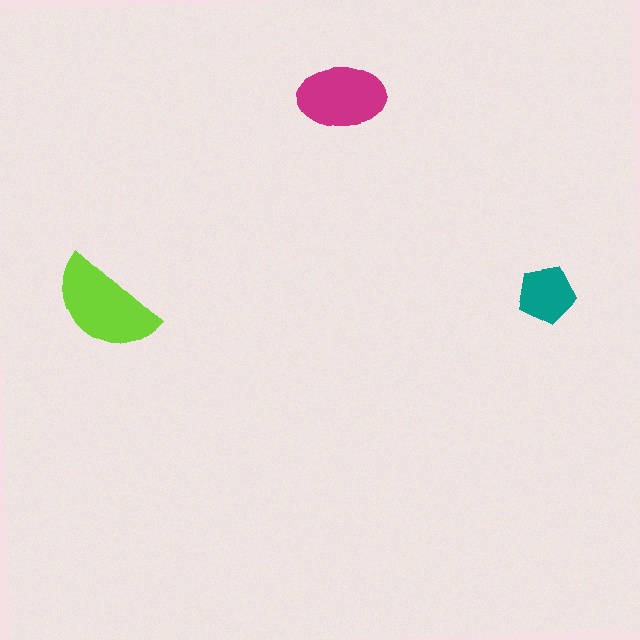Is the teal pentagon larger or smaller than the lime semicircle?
Smaller.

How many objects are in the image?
There are 3 objects in the image.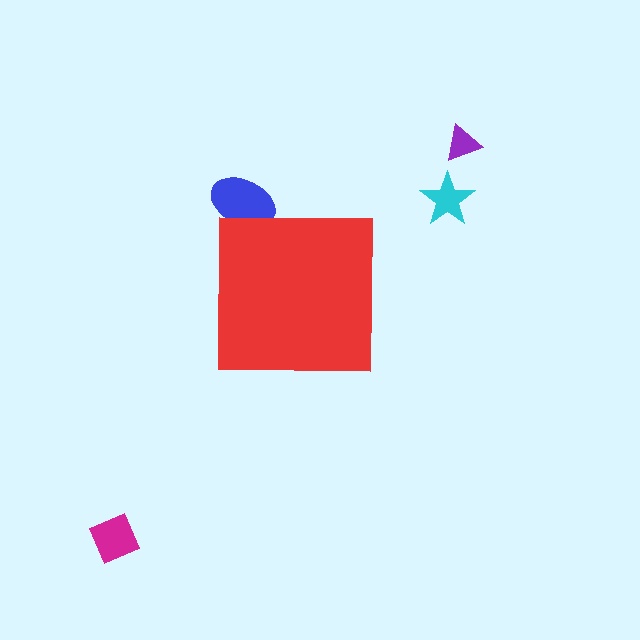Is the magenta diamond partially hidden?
No, the magenta diamond is fully visible.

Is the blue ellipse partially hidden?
Yes, the blue ellipse is partially hidden behind the red square.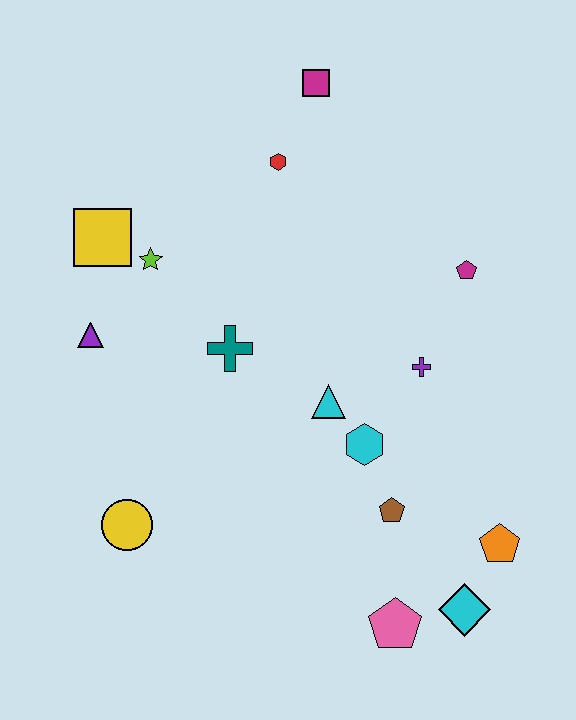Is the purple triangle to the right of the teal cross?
No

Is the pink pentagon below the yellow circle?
Yes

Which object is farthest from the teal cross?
The cyan diamond is farthest from the teal cross.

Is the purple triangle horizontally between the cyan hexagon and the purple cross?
No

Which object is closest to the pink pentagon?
The cyan diamond is closest to the pink pentagon.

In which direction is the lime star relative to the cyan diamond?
The lime star is above the cyan diamond.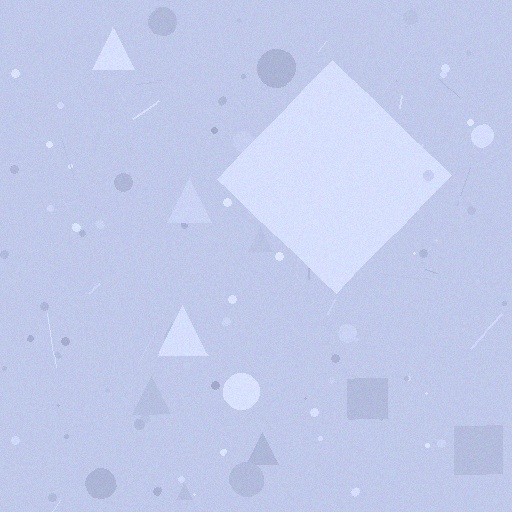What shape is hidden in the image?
A diamond is hidden in the image.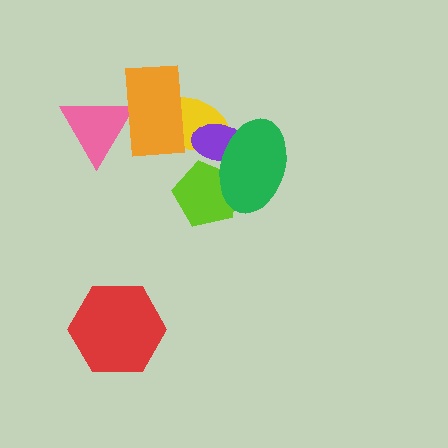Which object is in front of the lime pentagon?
The green ellipse is in front of the lime pentagon.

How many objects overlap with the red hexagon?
0 objects overlap with the red hexagon.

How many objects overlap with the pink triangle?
1 object overlaps with the pink triangle.